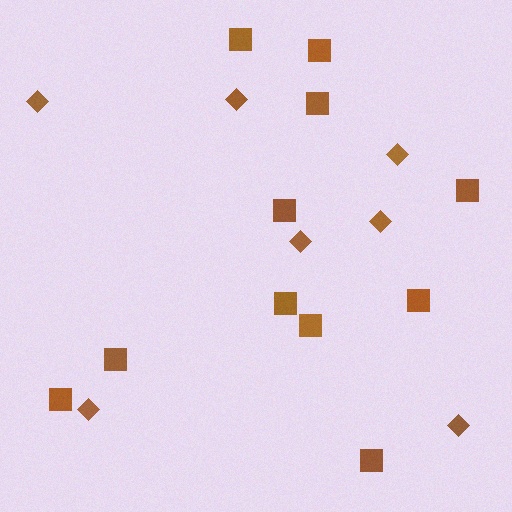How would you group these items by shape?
There are 2 groups: one group of diamonds (7) and one group of squares (11).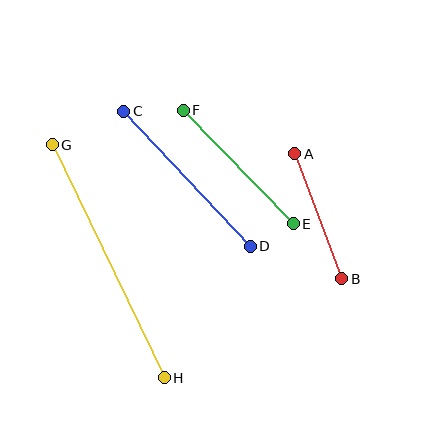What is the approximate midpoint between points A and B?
The midpoint is at approximately (318, 216) pixels.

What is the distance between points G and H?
The distance is approximately 258 pixels.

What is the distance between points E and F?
The distance is approximately 158 pixels.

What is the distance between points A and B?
The distance is approximately 133 pixels.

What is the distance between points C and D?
The distance is approximately 185 pixels.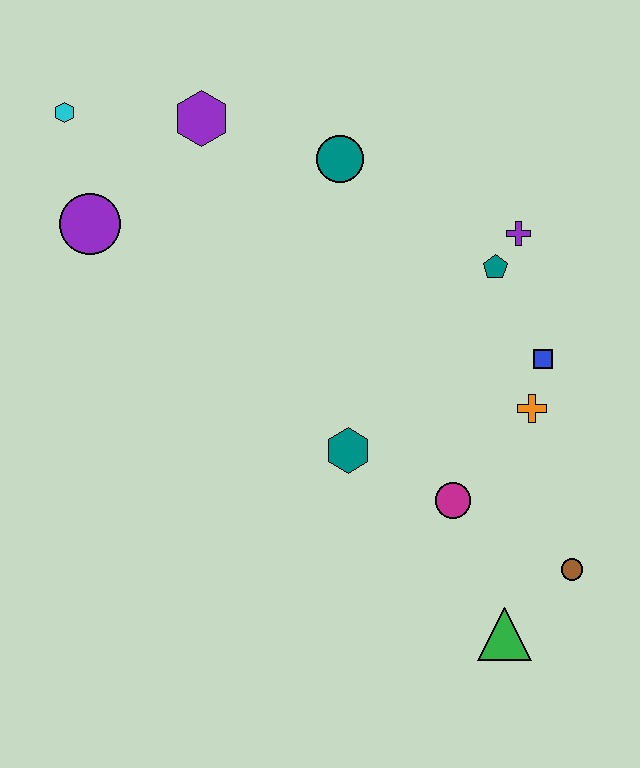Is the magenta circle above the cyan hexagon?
No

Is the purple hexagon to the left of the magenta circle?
Yes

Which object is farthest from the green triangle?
The cyan hexagon is farthest from the green triangle.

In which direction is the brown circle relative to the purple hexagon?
The brown circle is below the purple hexagon.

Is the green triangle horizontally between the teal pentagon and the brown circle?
Yes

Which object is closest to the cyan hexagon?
The purple circle is closest to the cyan hexagon.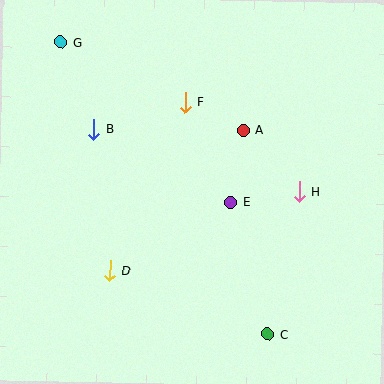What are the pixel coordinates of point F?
Point F is at (185, 102).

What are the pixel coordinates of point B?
Point B is at (94, 129).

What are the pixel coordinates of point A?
Point A is at (244, 130).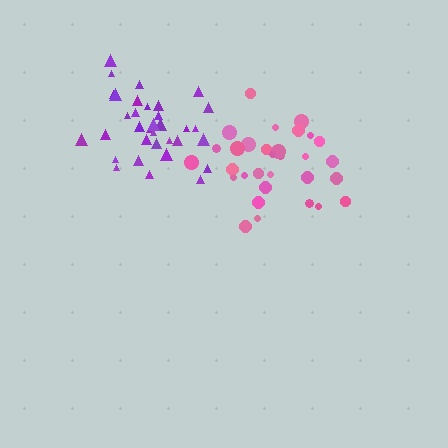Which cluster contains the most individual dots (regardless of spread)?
Purple (34).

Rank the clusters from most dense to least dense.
pink, purple.